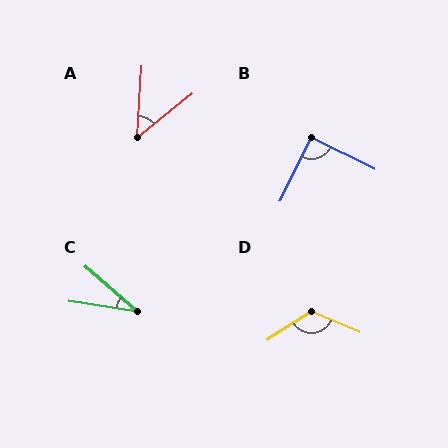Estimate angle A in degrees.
Approximately 47 degrees.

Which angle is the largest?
D, at approximately 125 degrees.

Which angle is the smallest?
C, at approximately 32 degrees.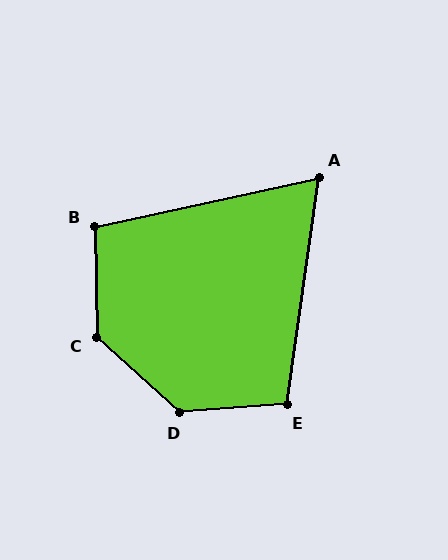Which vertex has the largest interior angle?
D, at approximately 134 degrees.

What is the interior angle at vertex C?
Approximately 133 degrees (obtuse).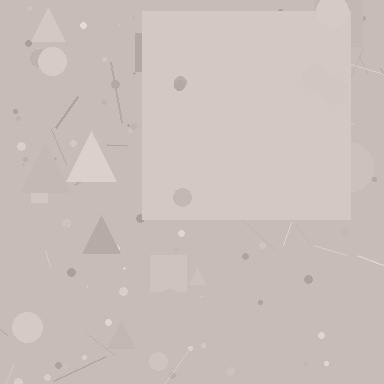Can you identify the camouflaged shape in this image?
The camouflaged shape is a square.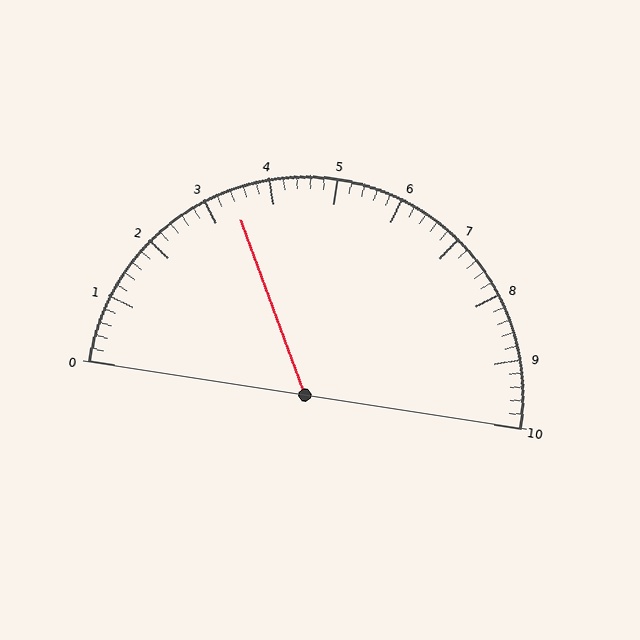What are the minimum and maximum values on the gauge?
The gauge ranges from 0 to 10.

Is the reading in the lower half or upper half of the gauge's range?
The reading is in the lower half of the range (0 to 10).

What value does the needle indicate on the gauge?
The needle indicates approximately 3.4.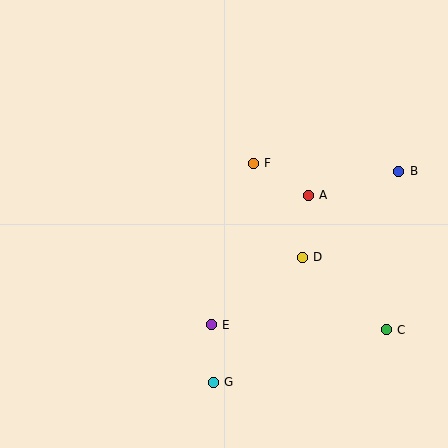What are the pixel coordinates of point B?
Point B is at (399, 171).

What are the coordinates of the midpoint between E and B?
The midpoint between E and B is at (305, 248).